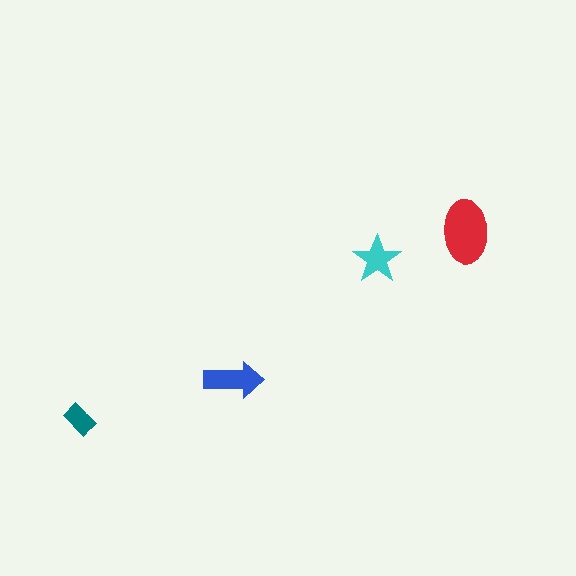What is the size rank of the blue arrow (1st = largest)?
2nd.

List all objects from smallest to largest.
The teal rectangle, the cyan star, the blue arrow, the red ellipse.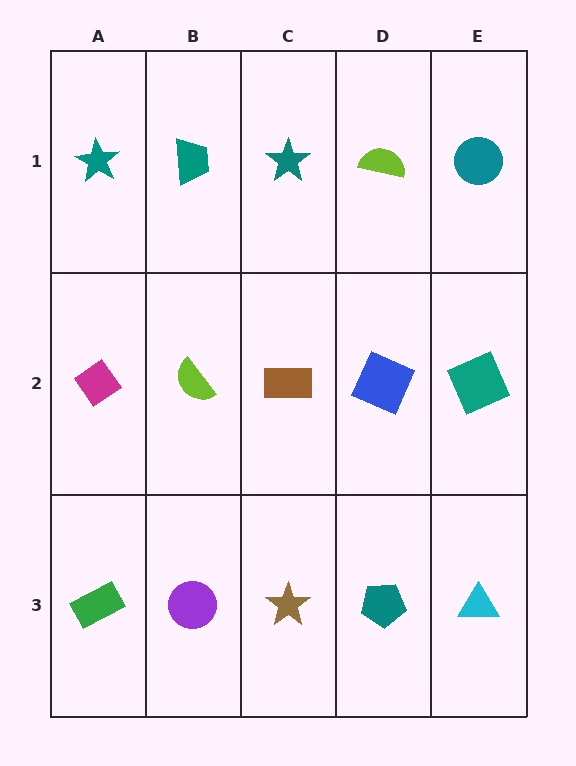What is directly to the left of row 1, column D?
A teal star.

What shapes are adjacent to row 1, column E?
A teal square (row 2, column E), a lime semicircle (row 1, column D).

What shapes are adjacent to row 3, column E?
A teal square (row 2, column E), a teal pentagon (row 3, column D).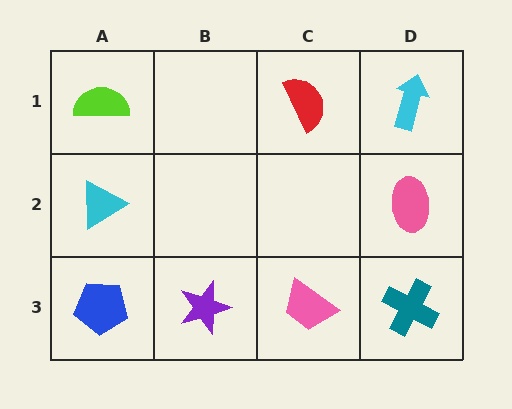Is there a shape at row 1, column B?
No, that cell is empty.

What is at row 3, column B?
A purple star.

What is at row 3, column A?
A blue pentagon.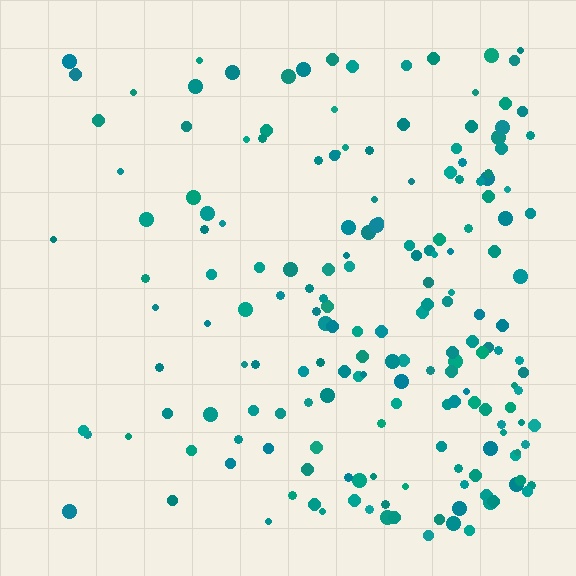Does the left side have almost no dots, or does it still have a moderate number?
Still a moderate number, just noticeably fewer than the right.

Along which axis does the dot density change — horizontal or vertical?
Horizontal.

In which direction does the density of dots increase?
From left to right, with the right side densest.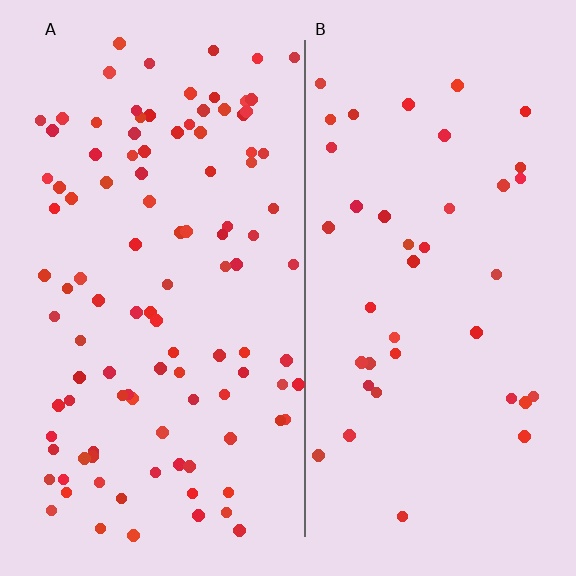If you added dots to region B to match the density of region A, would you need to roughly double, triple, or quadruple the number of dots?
Approximately triple.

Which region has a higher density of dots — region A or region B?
A (the left).